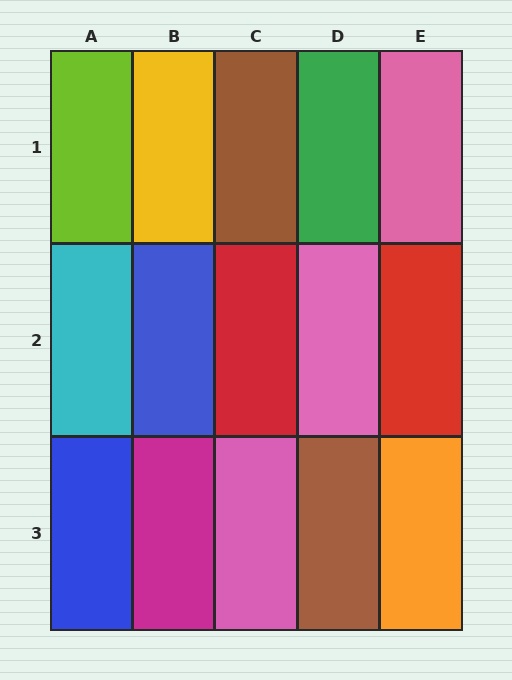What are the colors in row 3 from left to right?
Blue, magenta, pink, brown, orange.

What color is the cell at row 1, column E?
Pink.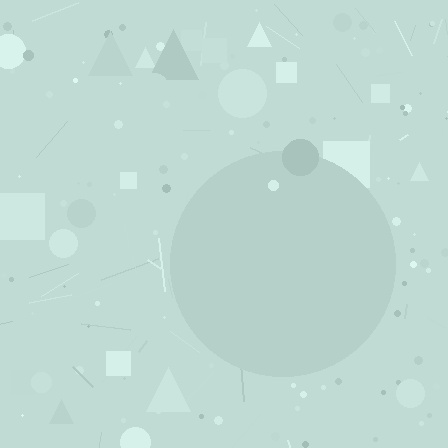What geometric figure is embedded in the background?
A circle is embedded in the background.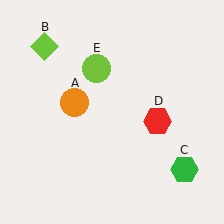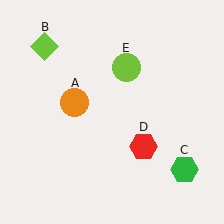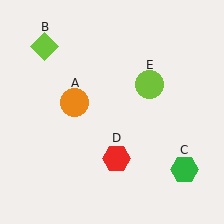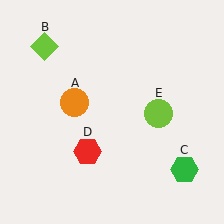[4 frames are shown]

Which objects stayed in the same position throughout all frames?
Orange circle (object A) and lime diamond (object B) and green hexagon (object C) remained stationary.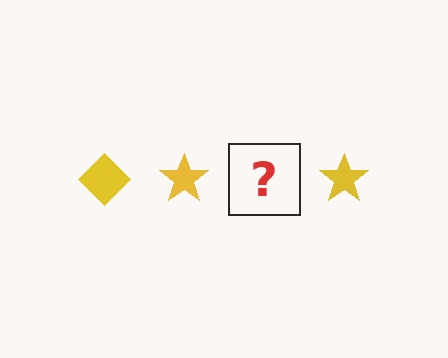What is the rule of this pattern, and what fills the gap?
The rule is that the pattern cycles through diamond, star shapes in yellow. The gap should be filled with a yellow diamond.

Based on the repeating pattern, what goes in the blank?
The blank should be a yellow diamond.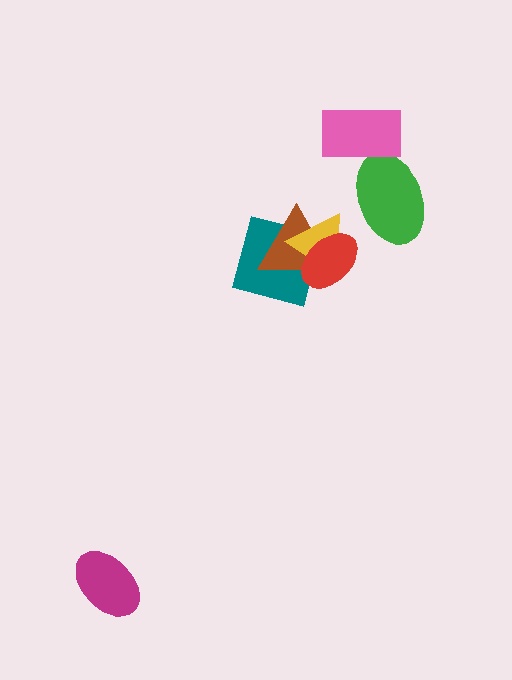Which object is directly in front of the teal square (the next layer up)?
The brown triangle is directly in front of the teal square.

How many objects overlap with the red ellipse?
3 objects overlap with the red ellipse.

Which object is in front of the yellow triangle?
The red ellipse is in front of the yellow triangle.